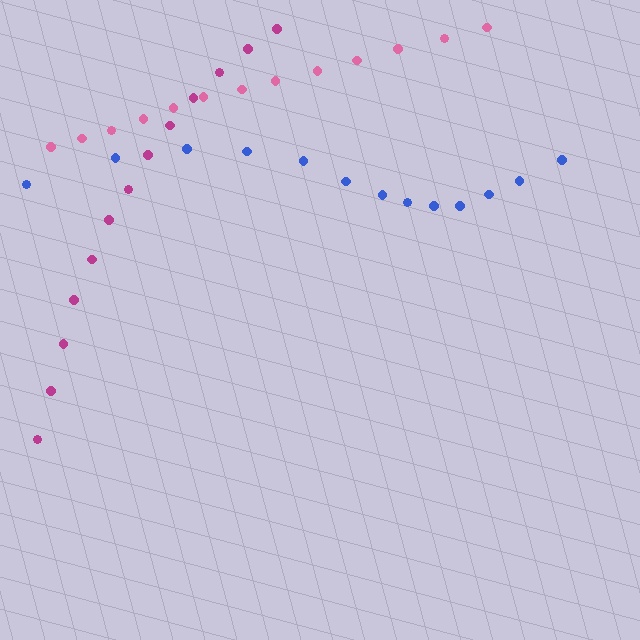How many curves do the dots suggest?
There are 3 distinct paths.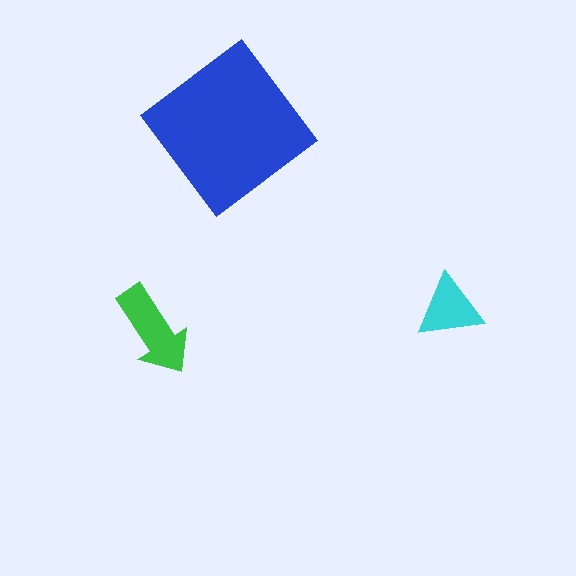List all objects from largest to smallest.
The blue diamond, the green arrow, the cyan triangle.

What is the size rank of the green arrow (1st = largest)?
2nd.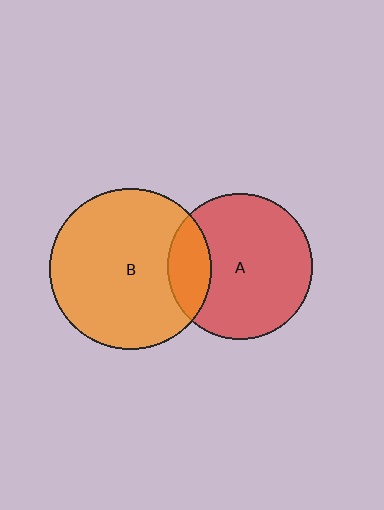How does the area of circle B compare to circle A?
Approximately 1.2 times.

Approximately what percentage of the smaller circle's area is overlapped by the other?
Approximately 20%.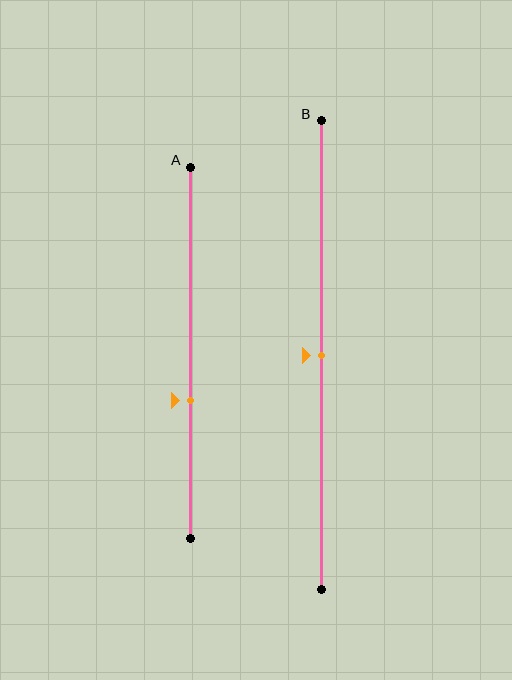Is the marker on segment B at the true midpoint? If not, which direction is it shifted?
Yes, the marker on segment B is at the true midpoint.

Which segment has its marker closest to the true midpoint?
Segment B has its marker closest to the true midpoint.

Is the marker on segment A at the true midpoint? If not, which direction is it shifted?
No, the marker on segment A is shifted downward by about 13% of the segment length.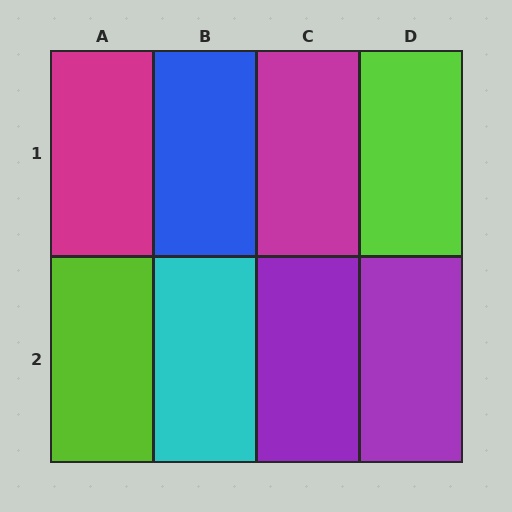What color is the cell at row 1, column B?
Blue.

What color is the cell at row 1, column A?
Magenta.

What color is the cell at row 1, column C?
Magenta.